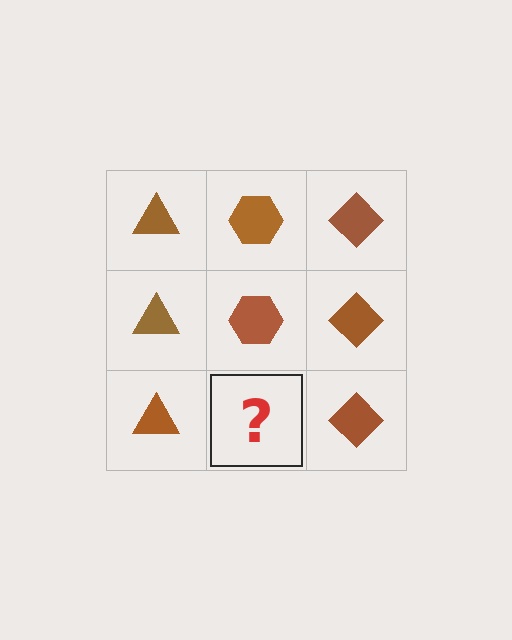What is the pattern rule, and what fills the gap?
The rule is that each column has a consistent shape. The gap should be filled with a brown hexagon.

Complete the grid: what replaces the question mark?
The question mark should be replaced with a brown hexagon.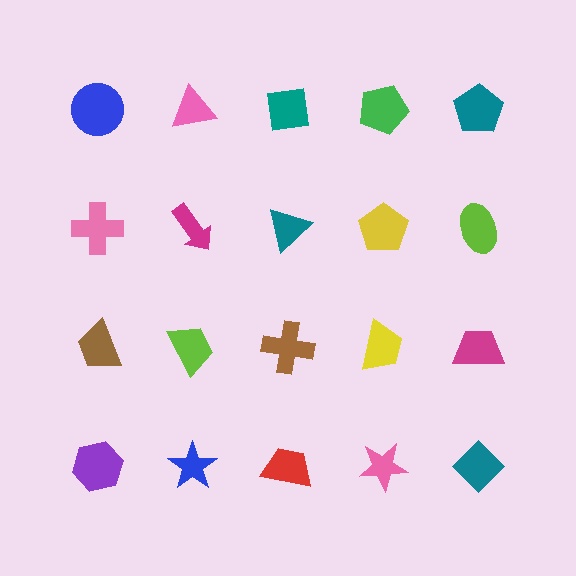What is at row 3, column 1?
A brown trapezoid.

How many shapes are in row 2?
5 shapes.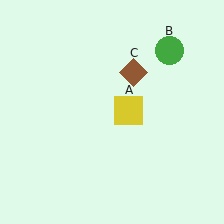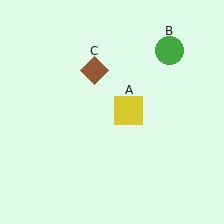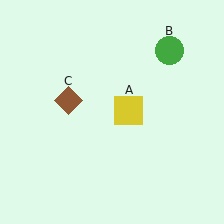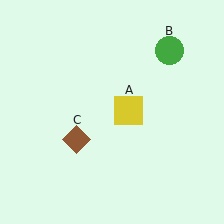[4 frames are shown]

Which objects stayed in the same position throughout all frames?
Yellow square (object A) and green circle (object B) remained stationary.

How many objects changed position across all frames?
1 object changed position: brown diamond (object C).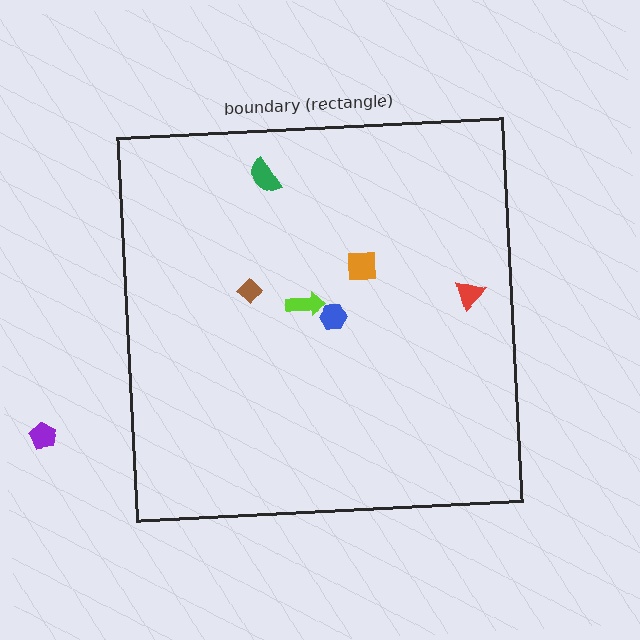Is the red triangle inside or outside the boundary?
Inside.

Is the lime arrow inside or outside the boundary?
Inside.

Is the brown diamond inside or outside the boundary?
Inside.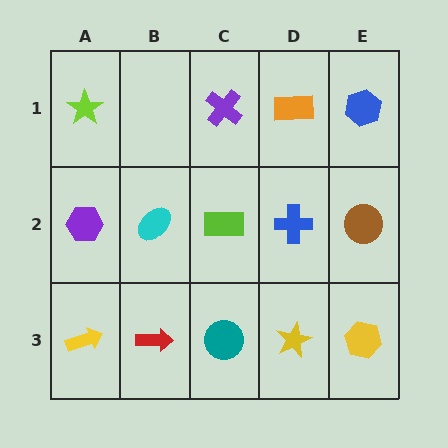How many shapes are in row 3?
5 shapes.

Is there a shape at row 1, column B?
No, that cell is empty.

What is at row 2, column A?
A purple hexagon.